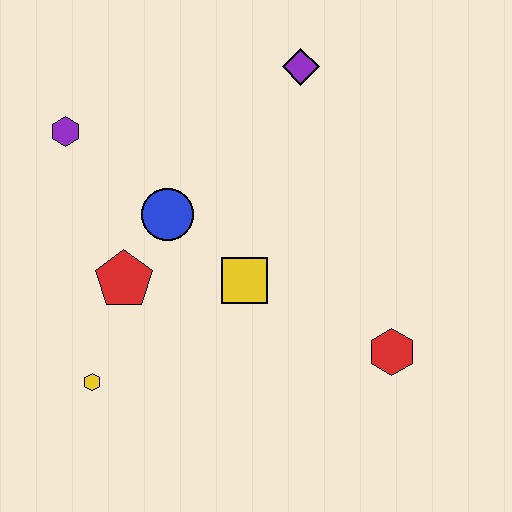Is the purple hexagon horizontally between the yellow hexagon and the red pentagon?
No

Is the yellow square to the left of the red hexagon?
Yes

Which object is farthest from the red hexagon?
The purple hexagon is farthest from the red hexagon.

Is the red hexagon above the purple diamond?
No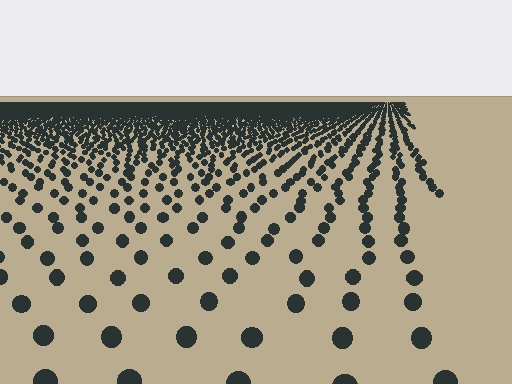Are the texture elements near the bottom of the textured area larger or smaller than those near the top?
Larger. Near the bottom, elements are closer to the viewer and appear at a bigger on-screen size.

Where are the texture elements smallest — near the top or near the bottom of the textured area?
Near the top.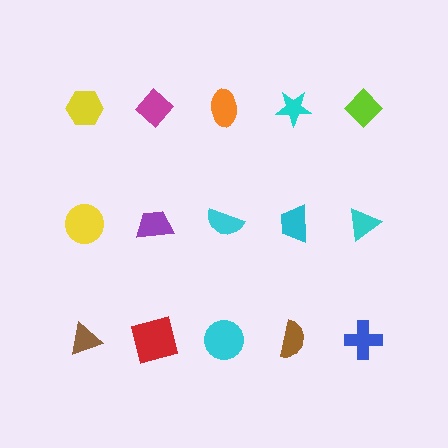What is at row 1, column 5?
A lime diamond.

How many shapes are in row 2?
5 shapes.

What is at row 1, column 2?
A magenta diamond.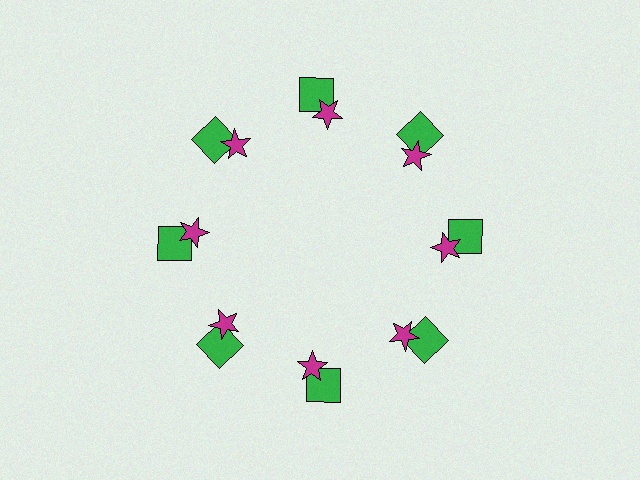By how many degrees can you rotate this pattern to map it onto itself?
The pattern maps onto itself every 45 degrees of rotation.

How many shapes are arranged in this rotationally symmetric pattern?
There are 16 shapes, arranged in 8 groups of 2.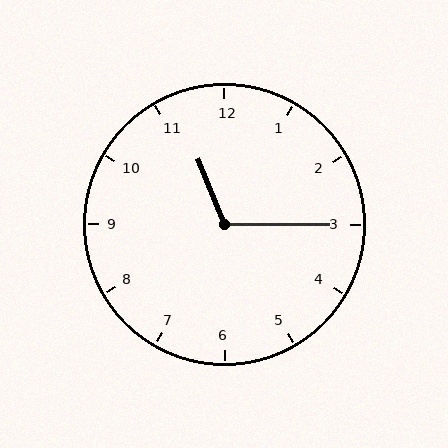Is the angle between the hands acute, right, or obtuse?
It is obtuse.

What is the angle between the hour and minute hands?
Approximately 112 degrees.